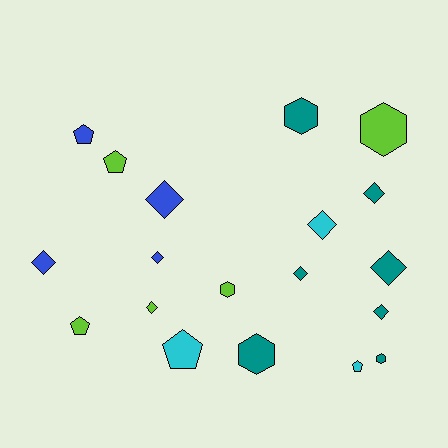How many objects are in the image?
There are 19 objects.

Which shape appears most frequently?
Diamond, with 9 objects.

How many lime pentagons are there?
There are 2 lime pentagons.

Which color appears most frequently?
Teal, with 7 objects.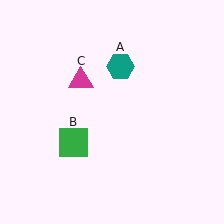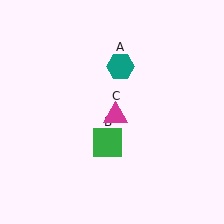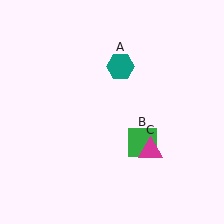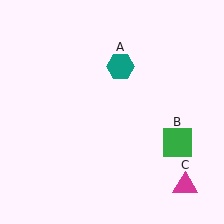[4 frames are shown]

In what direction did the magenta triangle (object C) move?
The magenta triangle (object C) moved down and to the right.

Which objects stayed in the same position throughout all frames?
Teal hexagon (object A) remained stationary.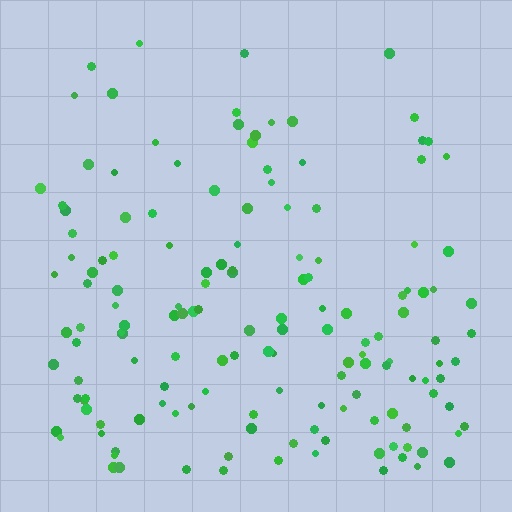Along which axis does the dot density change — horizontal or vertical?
Vertical.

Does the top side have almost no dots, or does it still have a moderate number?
Still a moderate number, just noticeably fewer than the bottom.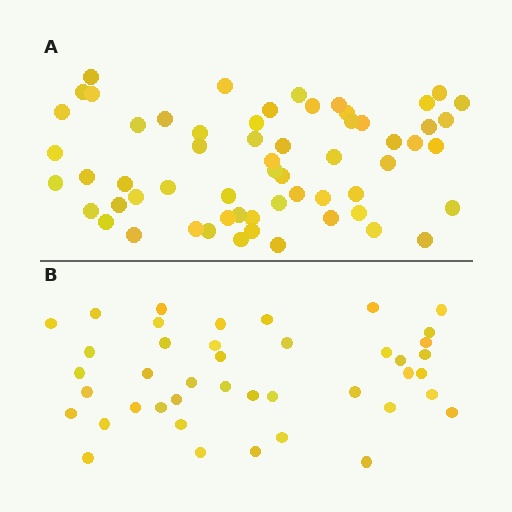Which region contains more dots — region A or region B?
Region A (the top region) has more dots.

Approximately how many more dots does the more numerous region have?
Region A has approximately 20 more dots than region B.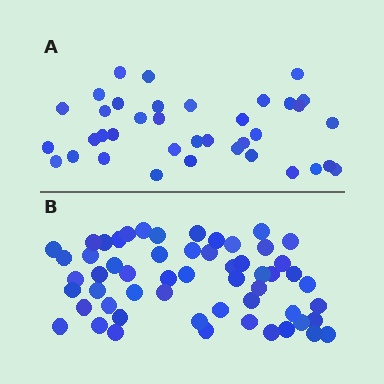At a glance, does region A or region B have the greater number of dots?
Region B (the bottom region) has more dots.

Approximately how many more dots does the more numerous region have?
Region B has approximately 20 more dots than region A.